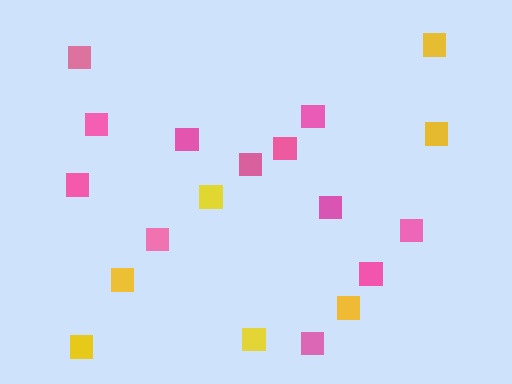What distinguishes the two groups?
There are 2 groups: one group of yellow squares (7) and one group of pink squares (12).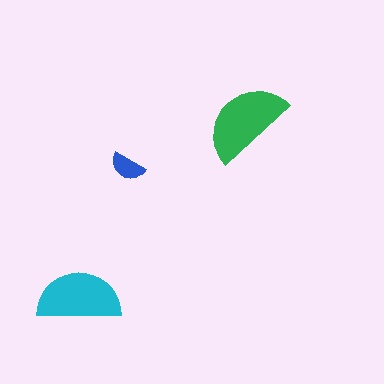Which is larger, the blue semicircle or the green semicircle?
The green one.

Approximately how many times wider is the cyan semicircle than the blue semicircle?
About 2.5 times wider.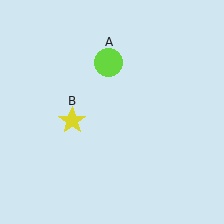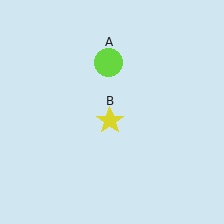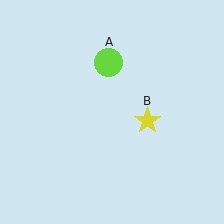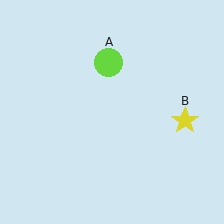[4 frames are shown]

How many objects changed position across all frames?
1 object changed position: yellow star (object B).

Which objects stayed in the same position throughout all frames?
Lime circle (object A) remained stationary.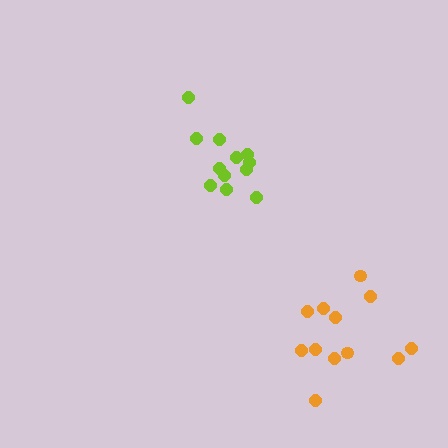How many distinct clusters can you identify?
There are 2 distinct clusters.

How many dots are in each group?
Group 1: 12 dots, Group 2: 12 dots (24 total).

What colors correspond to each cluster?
The clusters are colored: lime, orange.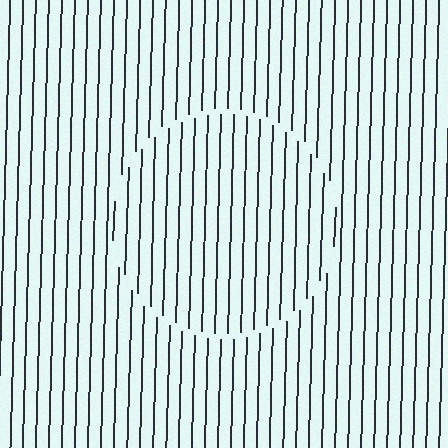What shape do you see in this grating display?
An illusory circle. The interior of the shape contains the same grating, shifted by half a period — the contour is defined by the phase discontinuity where line-ends from the inner and outer gratings abut.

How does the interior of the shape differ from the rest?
The interior of the shape contains the same grating, shifted by half a period — the contour is defined by the phase discontinuity where line-ends from the inner and outer gratings abut.